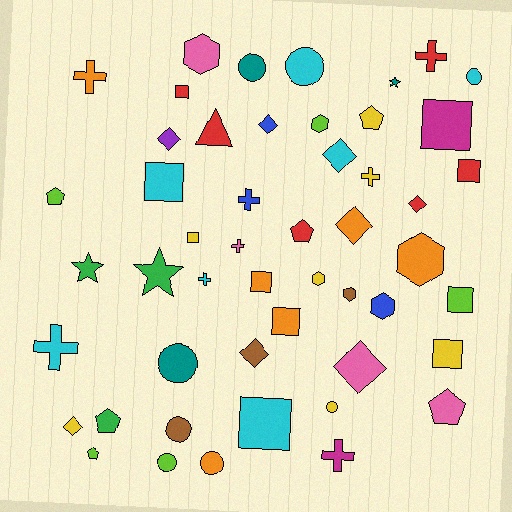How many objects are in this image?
There are 50 objects.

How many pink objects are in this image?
There are 4 pink objects.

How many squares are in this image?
There are 10 squares.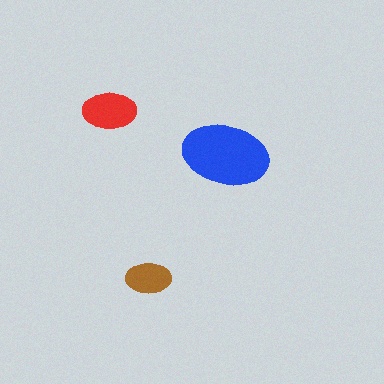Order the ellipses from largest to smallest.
the blue one, the red one, the brown one.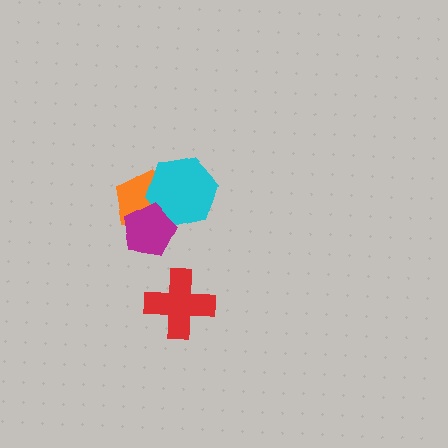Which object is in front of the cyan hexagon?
The magenta pentagon is in front of the cyan hexagon.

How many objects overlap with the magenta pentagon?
2 objects overlap with the magenta pentagon.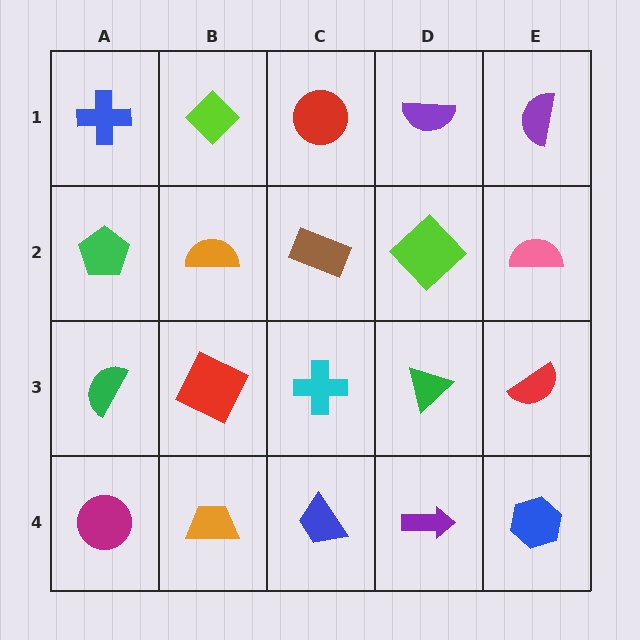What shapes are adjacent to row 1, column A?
A green pentagon (row 2, column A), a lime diamond (row 1, column B).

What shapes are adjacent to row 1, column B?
An orange semicircle (row 2, column B), a blue cross (row 1, column A), a red circle (row 1, column C).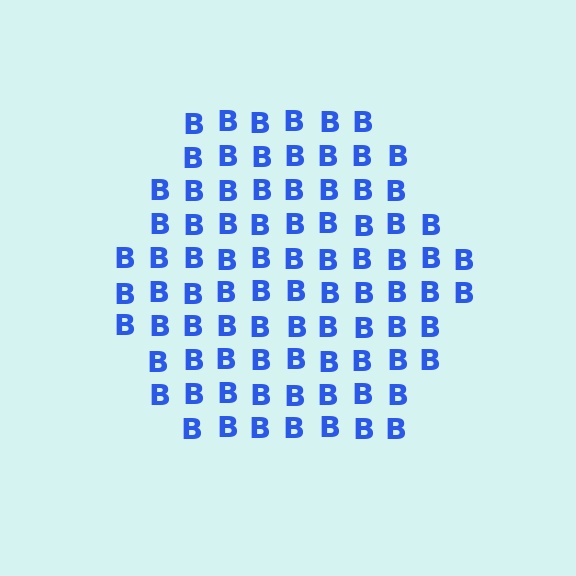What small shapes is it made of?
It is made of small letter B's.